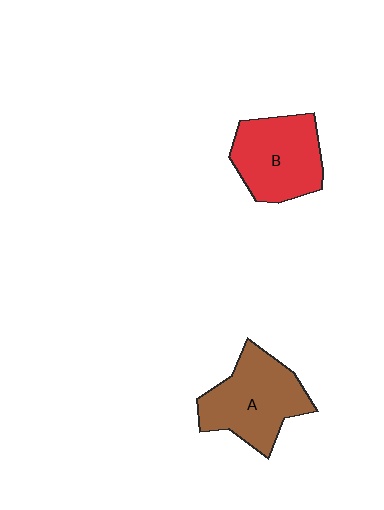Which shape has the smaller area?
Shape B (red).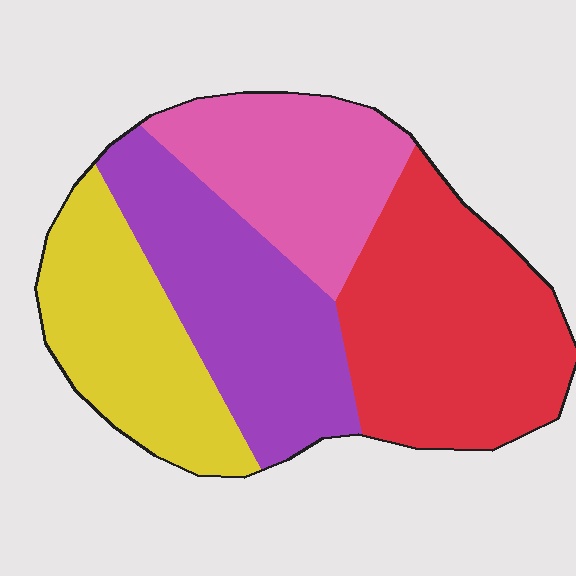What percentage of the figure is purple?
Purple covers 26% of the figure.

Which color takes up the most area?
Red, at roughly 30%.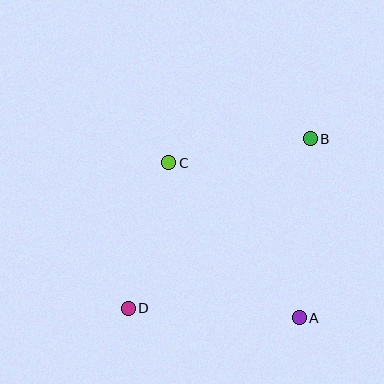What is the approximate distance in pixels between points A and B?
The distance between A and B is approximately 179 pixels.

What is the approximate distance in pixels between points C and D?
The distance between C and D is approximately 151 pixels.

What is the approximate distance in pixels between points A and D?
The distance between A and D is approximately 171 pixels.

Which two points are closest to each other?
Points B and C are closest to each other.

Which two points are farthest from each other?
Points B and D are farthest from each other.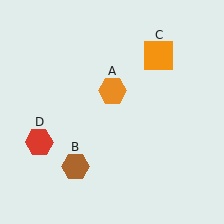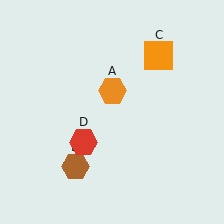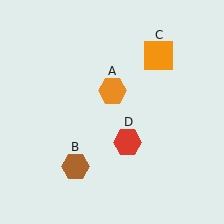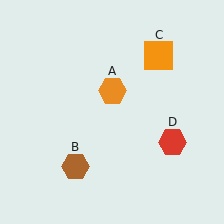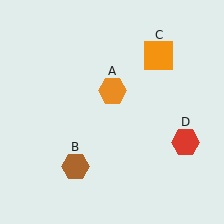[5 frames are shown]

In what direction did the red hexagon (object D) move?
The red hexagon (object D) moved right.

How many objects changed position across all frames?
1 object changed position: red hexagon (object D).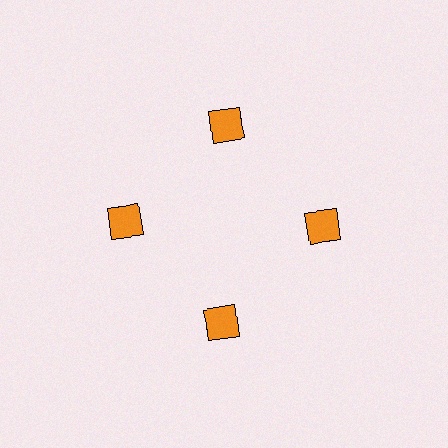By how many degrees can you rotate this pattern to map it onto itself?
The pattern maps onto itself every 90 degrees of rotation.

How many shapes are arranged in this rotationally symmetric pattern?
There are 4 shapes, arranged in 4 groups of 1.